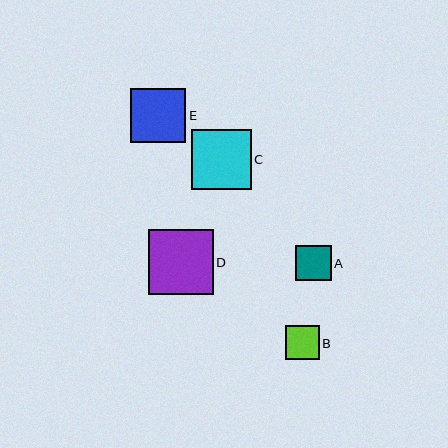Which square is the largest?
Square D is the largest with a size of approximately 64 pixels.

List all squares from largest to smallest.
From largest to smallest: D, C, E, A, B.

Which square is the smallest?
Square B is the smallest with a size of approximately 34 pixels.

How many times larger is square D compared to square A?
Square D is approximately 1.8 times the size of square A.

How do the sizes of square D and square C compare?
Square D and square C are approximately the same size.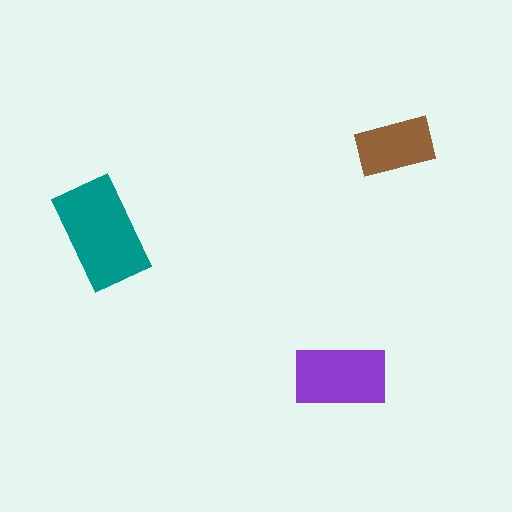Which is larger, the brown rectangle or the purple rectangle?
The purple one.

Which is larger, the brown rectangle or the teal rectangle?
The teal one.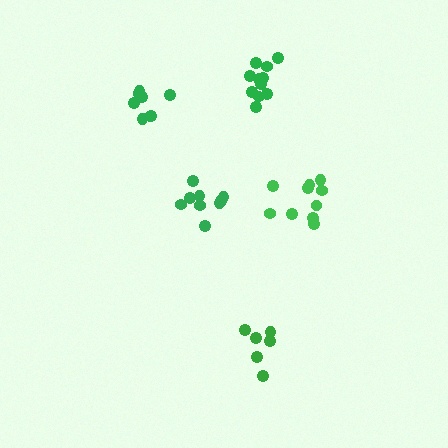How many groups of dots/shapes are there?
There are 5 groups.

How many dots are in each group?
Group 1: 9 dots, Group 2: 8 dots, Group 3: 10 dots, Group 4: 6 dots, Group 5: 11 dots (44 total).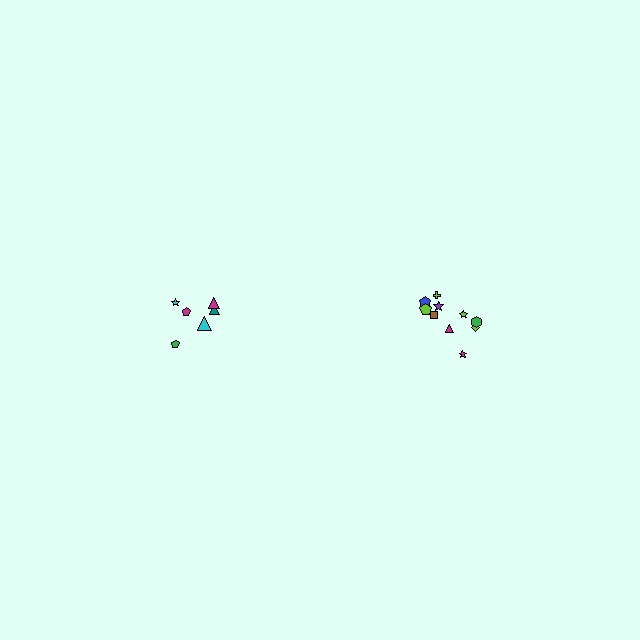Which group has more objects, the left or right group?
The right group.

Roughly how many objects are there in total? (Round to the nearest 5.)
Roughly 15 objects in total.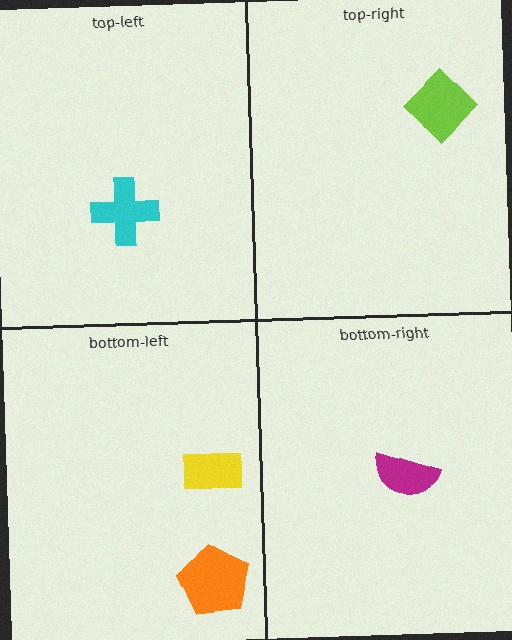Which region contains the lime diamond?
The top-right region.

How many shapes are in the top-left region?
1.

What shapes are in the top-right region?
The lime diamond.